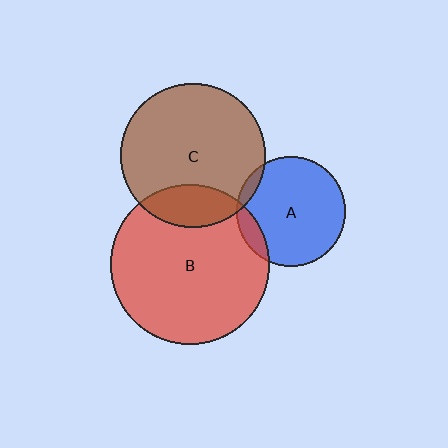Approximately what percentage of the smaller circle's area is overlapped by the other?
Approximately 5%.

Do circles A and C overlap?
Yes.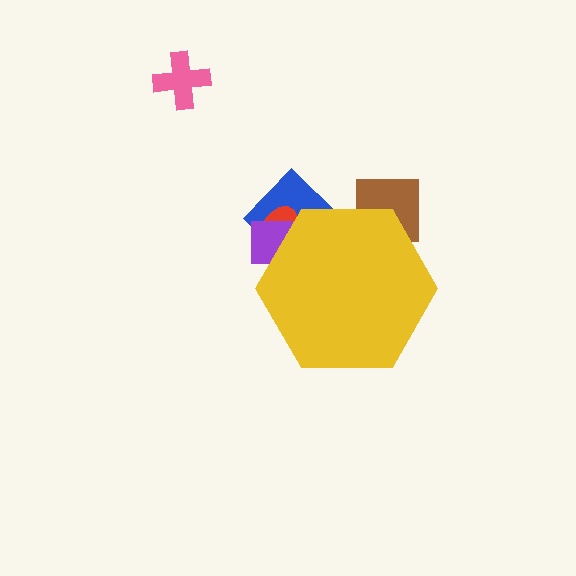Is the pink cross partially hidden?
No, the pink cross is fully visible.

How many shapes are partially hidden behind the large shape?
4 shapes are partially hidden.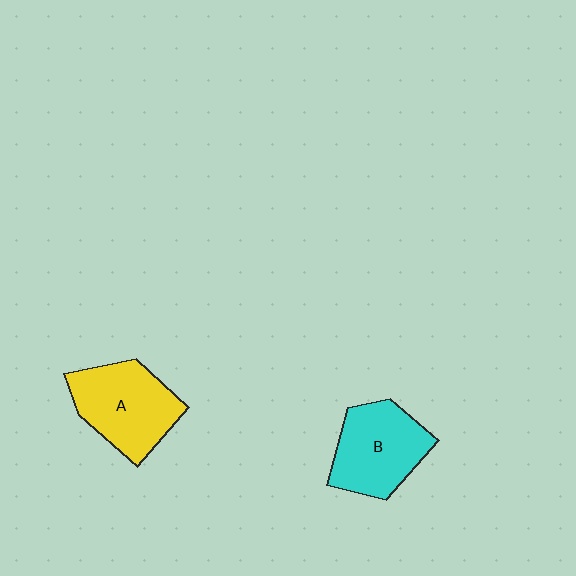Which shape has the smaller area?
Shape B (cyan).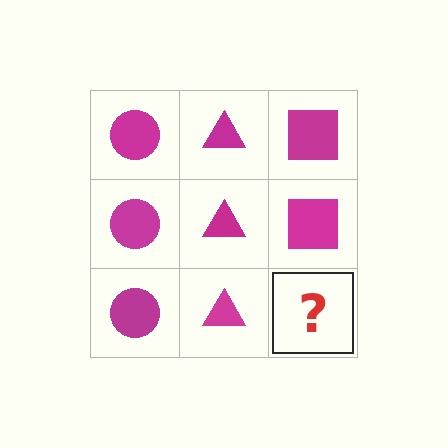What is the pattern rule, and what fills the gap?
The rule is that each column has a consistent shape. The gap should be filled with a magenta square.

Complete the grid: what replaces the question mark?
The question mark should be replaced with a magenta square.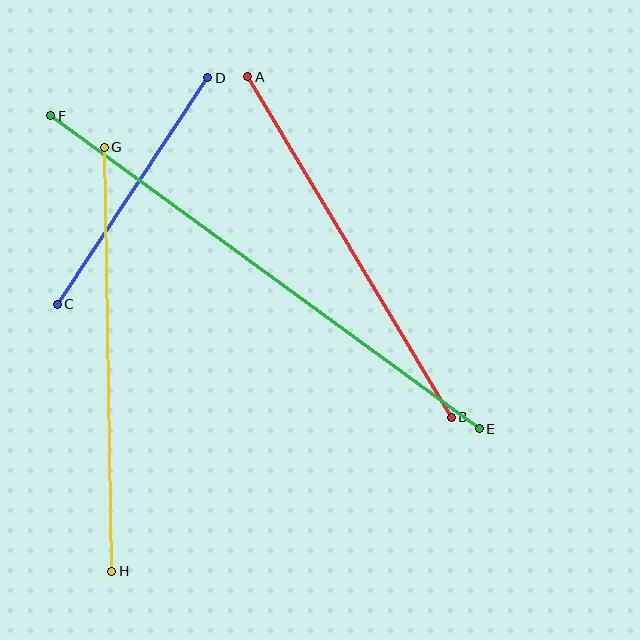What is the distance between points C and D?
The distance is approximately 272 pixels.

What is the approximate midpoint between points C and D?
The midpoint is at approximately (132, 191) pixels.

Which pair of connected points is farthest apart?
Points E and F are farthest apart.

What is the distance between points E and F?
The distance is approximately 531 pixels.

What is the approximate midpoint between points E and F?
The midpoint is at approximately (265, 272) pixels.